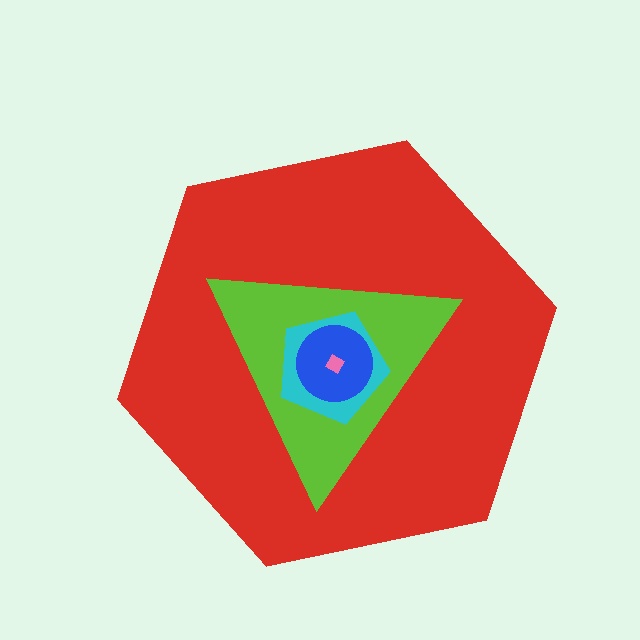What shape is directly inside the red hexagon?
The lime triangle.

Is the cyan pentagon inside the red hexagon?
Yes.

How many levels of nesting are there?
5.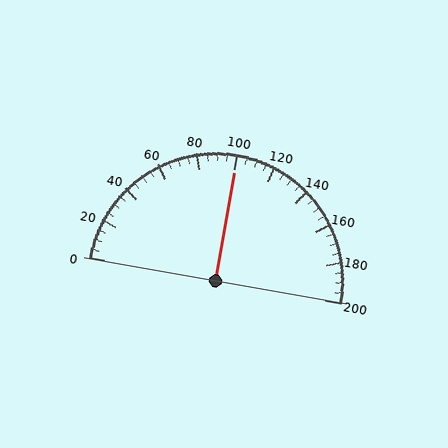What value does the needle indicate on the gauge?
The needle indicates approximately 100.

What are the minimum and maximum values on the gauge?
The gauge ranges from 0 to 200.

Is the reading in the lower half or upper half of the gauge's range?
The reading is in the upper half of the range (0 to 200).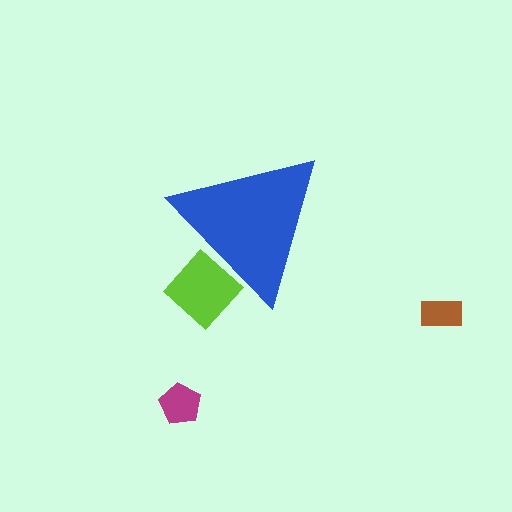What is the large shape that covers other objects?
A blue triangle.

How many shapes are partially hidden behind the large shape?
1 shape is partially hidden.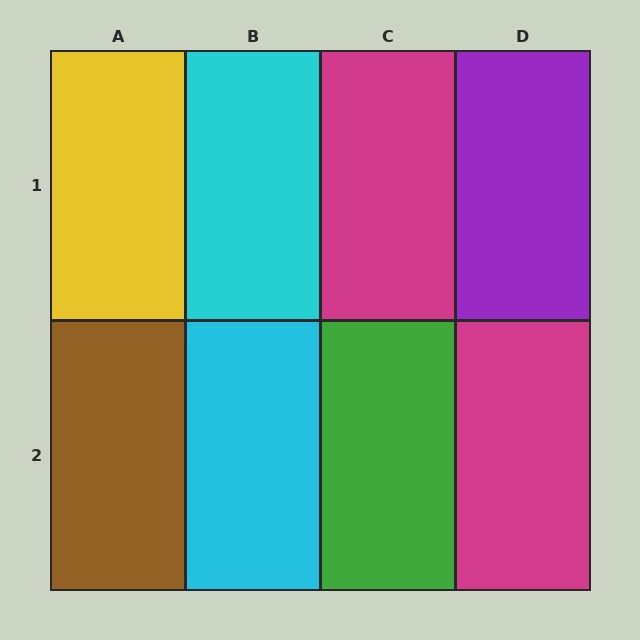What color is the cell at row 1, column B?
Cyan.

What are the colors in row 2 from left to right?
Brown, cyan, green, magenta.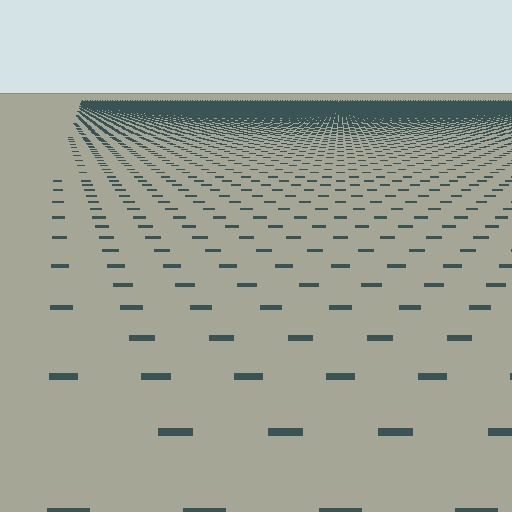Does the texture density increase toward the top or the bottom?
Density increases toward the top.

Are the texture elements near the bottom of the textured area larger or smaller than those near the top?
Larger. Near the bottom, elements are closer to the viewer and appear at a bigger on-screen size.